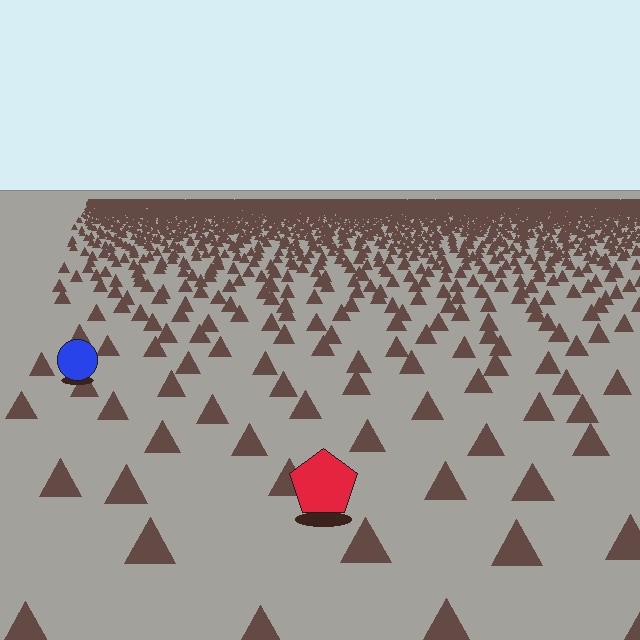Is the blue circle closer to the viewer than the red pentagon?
No. The red pentagon is closer — you can tell from the texture gradient: the ground texture is coarser near it.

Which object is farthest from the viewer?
The blue circle is farthest from the viewer. It appears smaller and the ground texture around it is denser.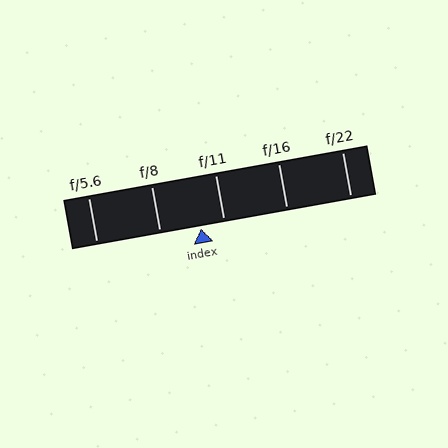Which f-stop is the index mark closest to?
The index mark is closest to f/11.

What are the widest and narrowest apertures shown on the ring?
The widest aperture shown is f/5.6 and the narrowest is f/22.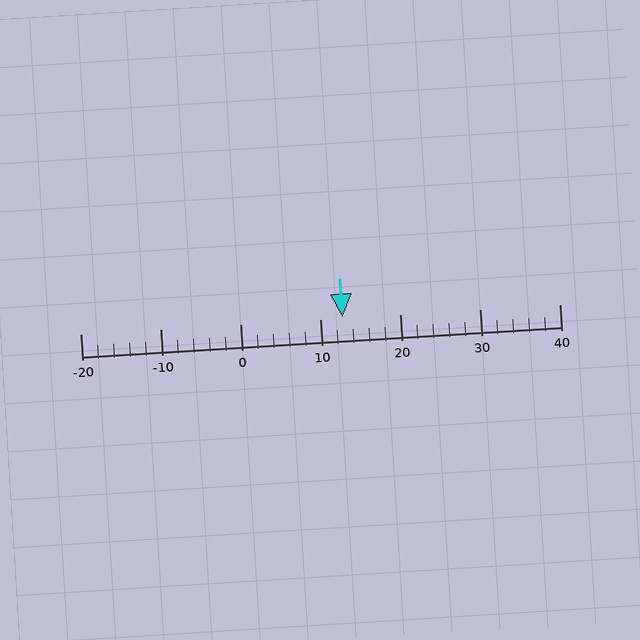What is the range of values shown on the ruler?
The ruler shows values from -20 to 40.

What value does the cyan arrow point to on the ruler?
The cyan arrow points to approximately 13.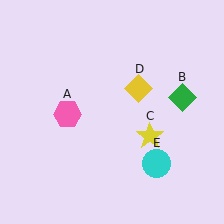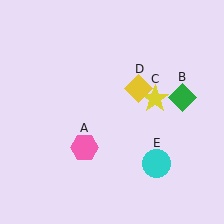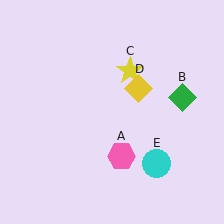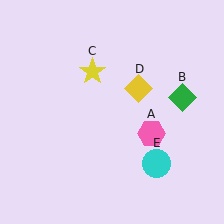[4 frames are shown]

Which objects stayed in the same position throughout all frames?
Green diamond (object B) and yellow diamond (object D) and cyan circle (object E) remained stationary.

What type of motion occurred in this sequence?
The pink hexagon (object A), yellow star (object C) rotated counterclockwise around the center of the scene.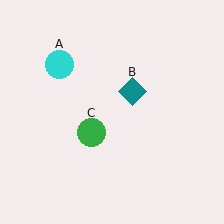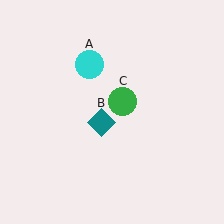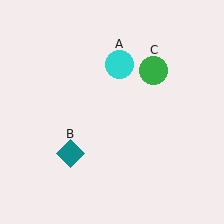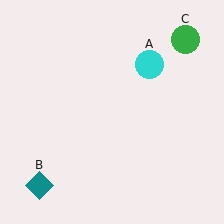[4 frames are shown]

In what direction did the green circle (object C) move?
The green circle (object C) moved up and to the right.